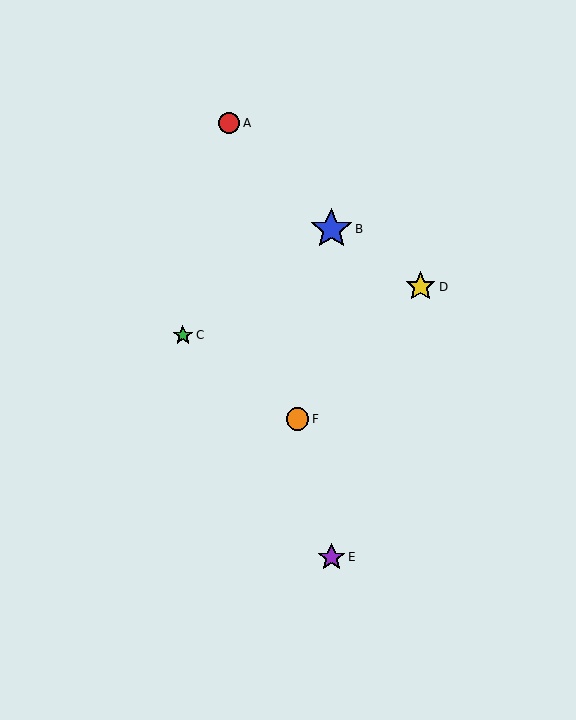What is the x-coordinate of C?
Object C is at x≈183.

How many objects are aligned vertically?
2 objects (B, E) are aligned vertically.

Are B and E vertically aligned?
Yes, both are at x≈331.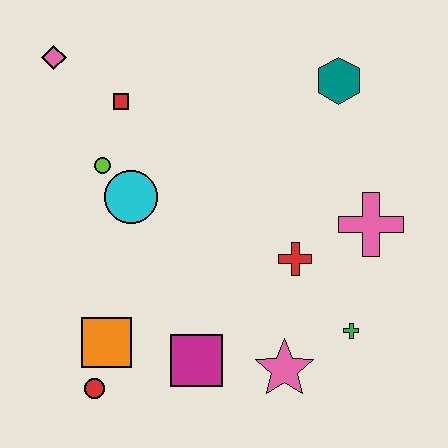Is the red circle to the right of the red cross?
No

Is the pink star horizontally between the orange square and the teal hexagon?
Yes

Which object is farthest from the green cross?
The pink diamond is farthest from the green cross.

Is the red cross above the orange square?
Yes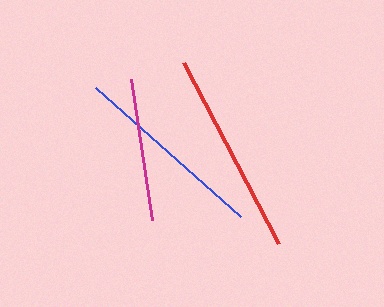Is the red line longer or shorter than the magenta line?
The red line is longer than the magenta line.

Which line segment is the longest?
The red line is the longest at approximately 205 pixels.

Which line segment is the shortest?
The magenta line is the shortest at approximately 142 pixels.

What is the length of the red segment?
The red segment is approximately 205 pixels long.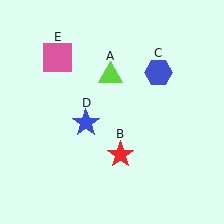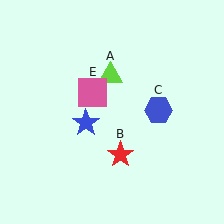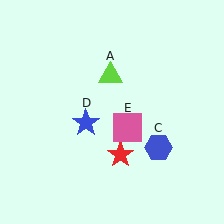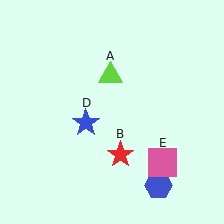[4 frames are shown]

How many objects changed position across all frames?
2 objects changed position: blue hexagon (object C), pink square (object E).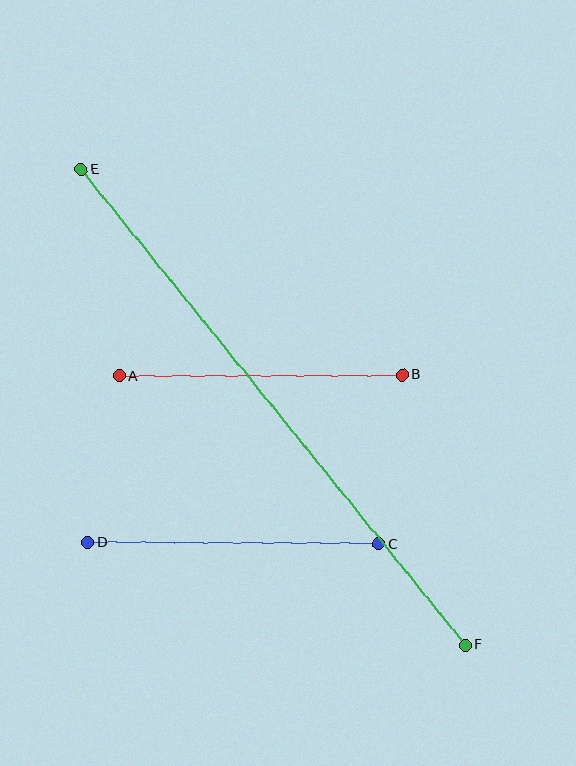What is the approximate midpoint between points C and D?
The midpoint is at approximately (233, 543) pixels.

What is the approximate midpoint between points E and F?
The midpoint is at approximately (273, 407) pixels.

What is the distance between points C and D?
The distance is approximately 291 pixels.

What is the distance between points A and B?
The distance is approximately 283 pixels.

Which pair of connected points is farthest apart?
Points E and F are farthest apart.